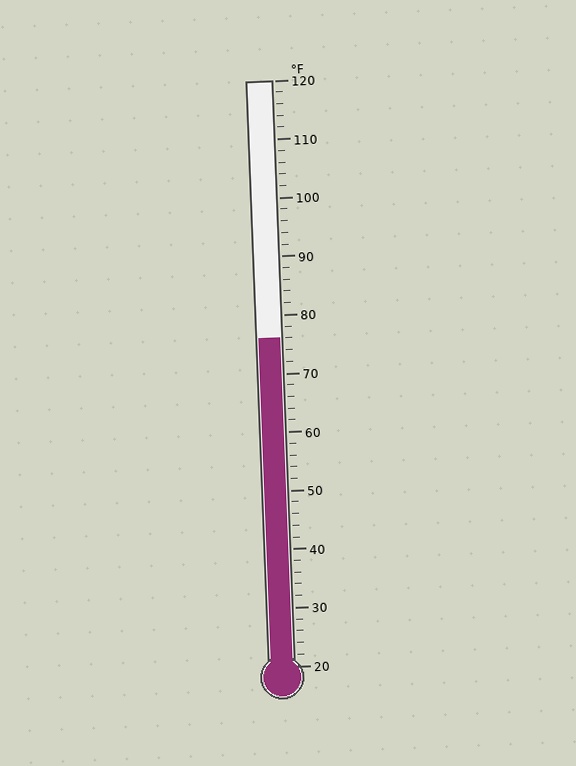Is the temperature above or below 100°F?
The temperature is below 100°F.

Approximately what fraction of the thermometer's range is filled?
The thermometer is filled to approximately 55% of its range.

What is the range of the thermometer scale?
The thermometer scale ranges from 20°F to 120°F.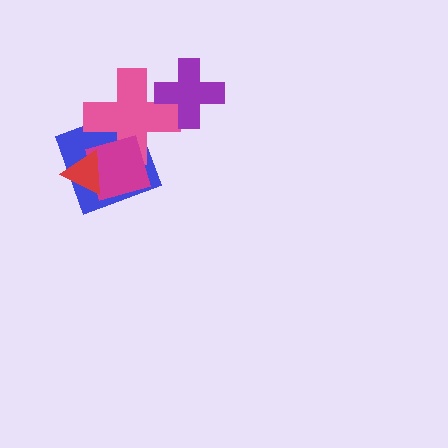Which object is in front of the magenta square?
The red triangle is in front of the magenta square.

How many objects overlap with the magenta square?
3 objects overlap with the magenta square.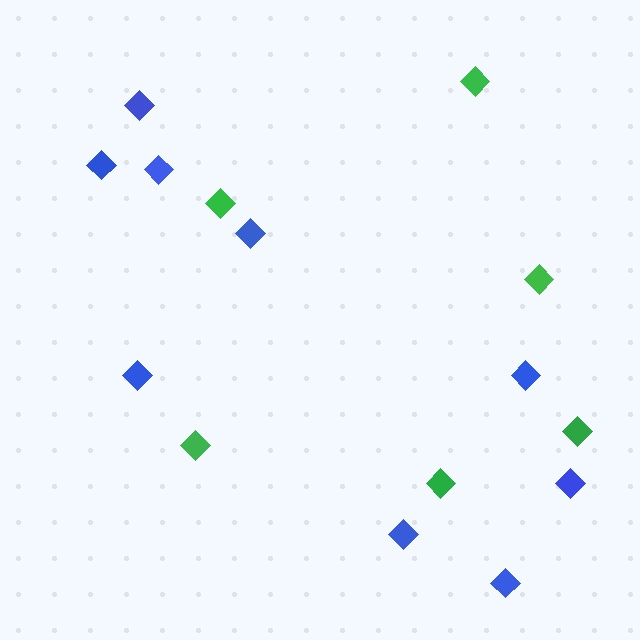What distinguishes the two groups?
There are 2 groups: one group of blue diamonds (9) and one group of green diamonds (6).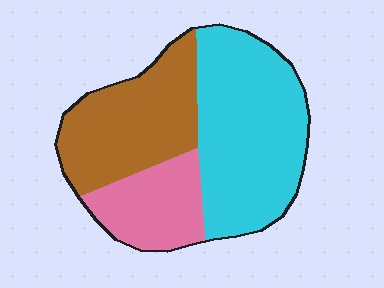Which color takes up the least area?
Pink, at roughly 20%.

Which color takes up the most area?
Cyan, at roughly 45%.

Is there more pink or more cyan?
Cyan.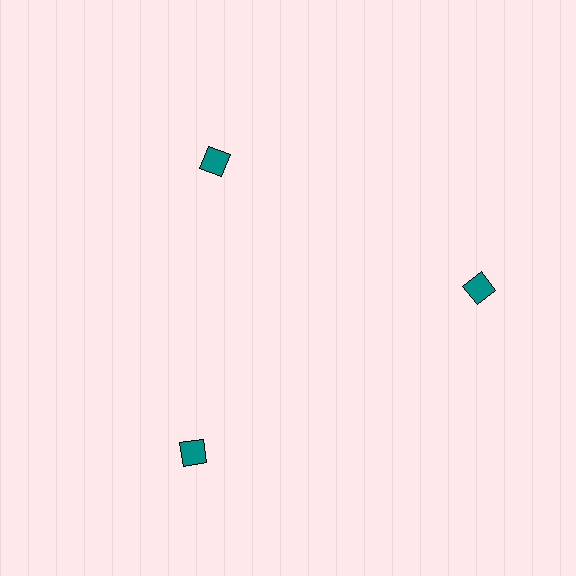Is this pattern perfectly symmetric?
No. The 3 teal squares are arranged in a ring, but one element near the 11 o'clock position is pulled inward toward the center, breaking the 3-fold rotational symmetry.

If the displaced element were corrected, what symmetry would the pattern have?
It would have 3-fold rotational symmetry — the pattern would map onto itself every 120 degrees.